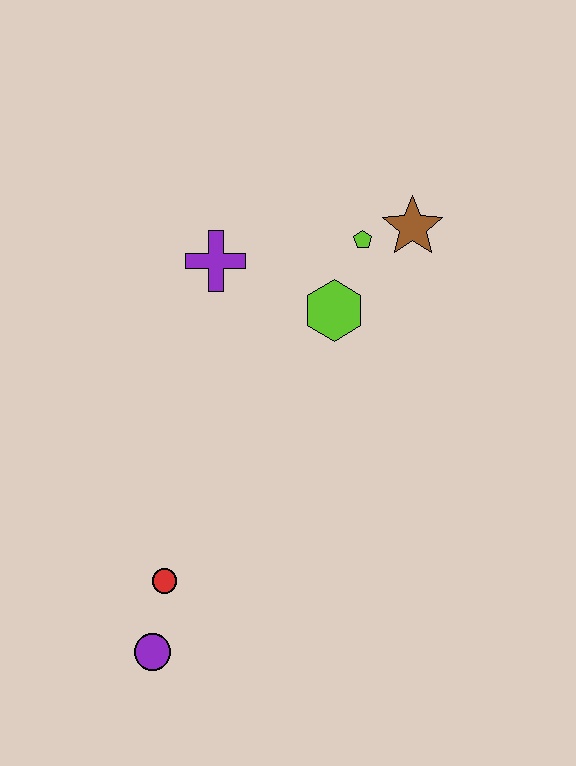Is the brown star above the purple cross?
Yes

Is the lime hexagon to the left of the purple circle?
No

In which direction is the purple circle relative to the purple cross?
The purple circle is below the purple cross.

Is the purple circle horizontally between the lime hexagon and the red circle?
No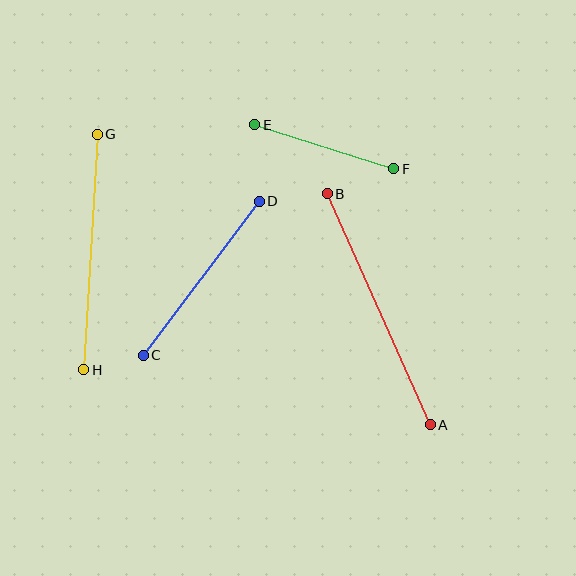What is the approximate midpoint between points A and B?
The midpoint is at approximately (379, 309) pixels.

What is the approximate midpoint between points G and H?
The midpoint is at approximately (90, 252) pixels.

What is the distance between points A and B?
The distance is approximately 253 pixels.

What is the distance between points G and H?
The distance is approximately 236 pixels.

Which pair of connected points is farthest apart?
Points A and B are farthest apart.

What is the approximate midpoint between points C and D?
The midpoint is at approximately (201, 278) pixels.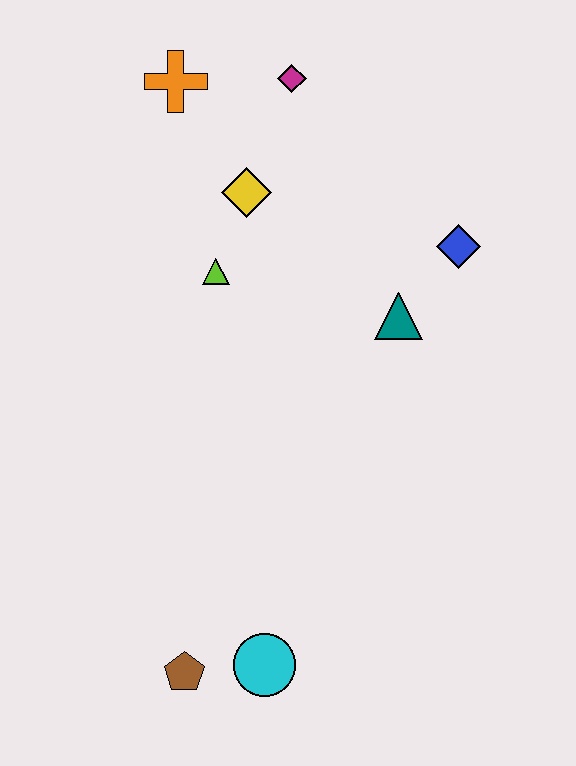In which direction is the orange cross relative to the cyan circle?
The orange cross is above the cyan circle.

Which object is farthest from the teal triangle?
The brown pentagon is farthest from the teal triangle.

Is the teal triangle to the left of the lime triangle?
No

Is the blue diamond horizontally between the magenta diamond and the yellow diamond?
No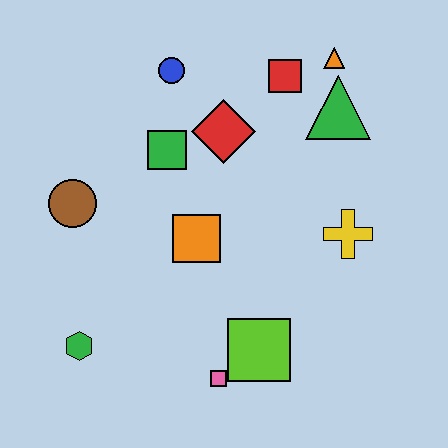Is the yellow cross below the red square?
Yes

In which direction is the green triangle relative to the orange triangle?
The green triangle is below the orange triangle.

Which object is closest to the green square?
The red diamond is closest to the green square.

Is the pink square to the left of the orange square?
No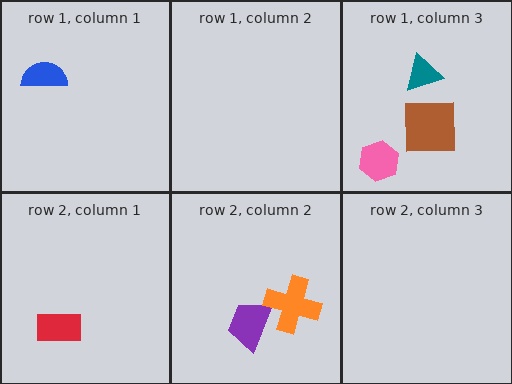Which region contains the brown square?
The row 1, column 3 region.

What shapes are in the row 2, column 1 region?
The red rectangle.